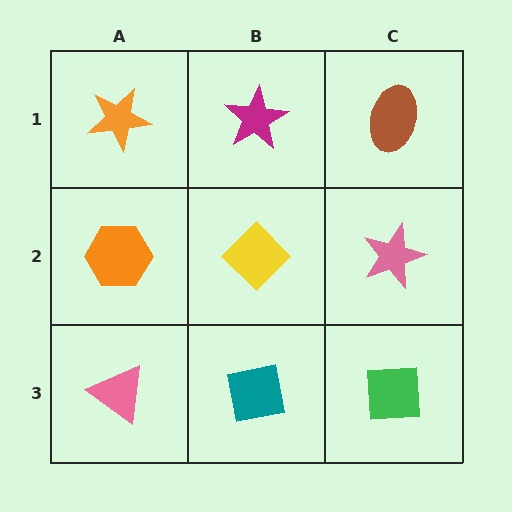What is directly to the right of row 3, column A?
A teal square.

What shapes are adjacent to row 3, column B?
A yellow diamond (row 2, column B), a pink triangle (row 3, column A), a green square (row 3, column C).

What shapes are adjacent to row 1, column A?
An orange hexagon (row 2, column A), a magenta star (row 1, column B).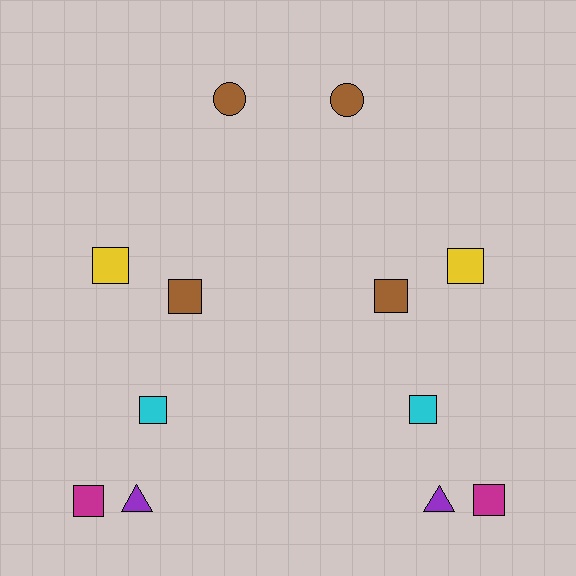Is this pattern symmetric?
Yes, this pattern has bilateral (reflection) symmetry.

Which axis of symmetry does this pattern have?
The pattern has a vertical axis of symmetry running through the center of the image.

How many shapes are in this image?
There are 12 shapes in this image.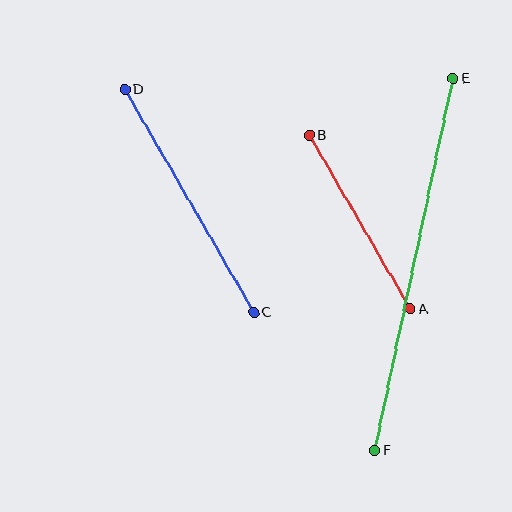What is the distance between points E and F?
The distance is approximately 380 pixels.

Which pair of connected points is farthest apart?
Points E and F are farthest apart.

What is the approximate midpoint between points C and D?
The midpoint is at approximately (189, 201) pixels.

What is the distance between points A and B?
The distance is approximately 201 pixels.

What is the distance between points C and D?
The distance is approximately 257 pixels.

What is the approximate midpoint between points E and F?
The midpoint is at approximately (414, 264) pixels.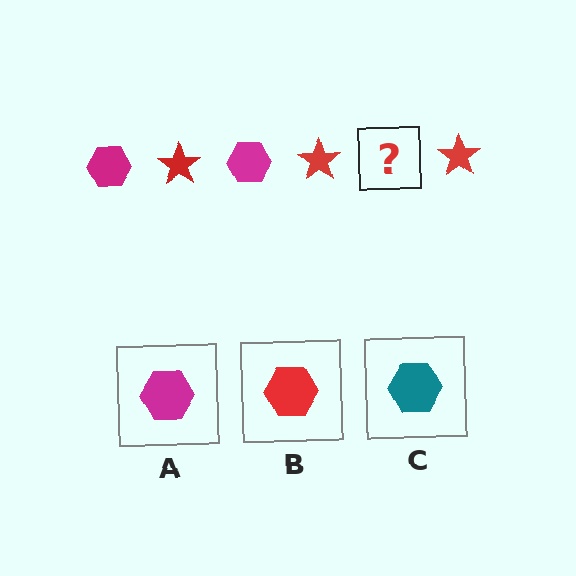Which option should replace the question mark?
Option A.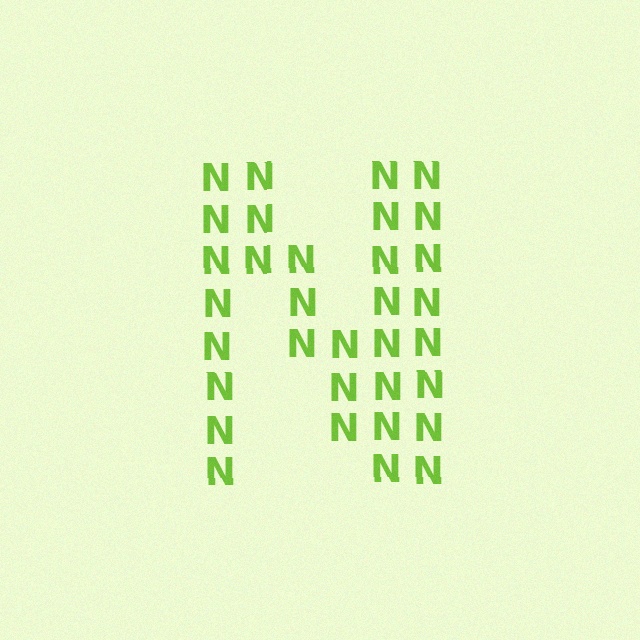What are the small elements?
The small elements are letter N's.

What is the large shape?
The large shape is the letter N.